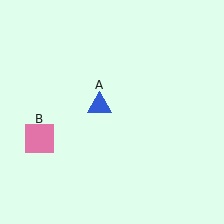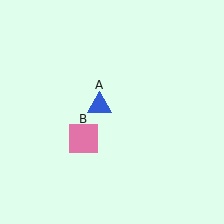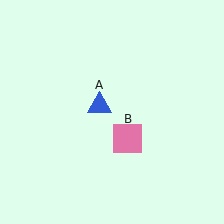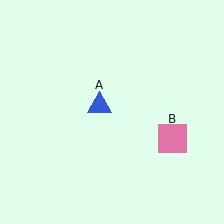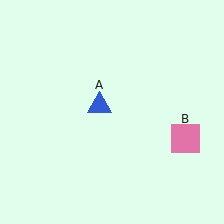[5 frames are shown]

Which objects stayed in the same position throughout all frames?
Blue triangle (object A) remained stationary.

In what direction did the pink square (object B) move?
The pink square (object B) moved right.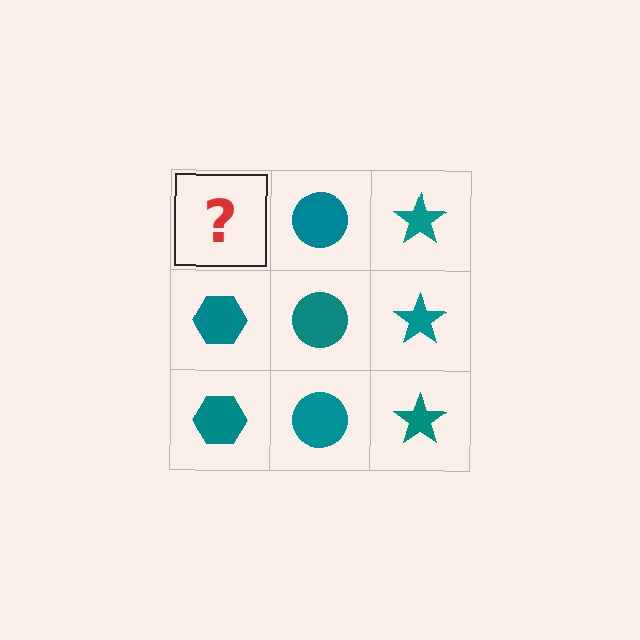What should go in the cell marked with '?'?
The missing cell should contain a teal hexagon.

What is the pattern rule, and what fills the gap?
The rule is that each column has a consistent shape. The gap should be filled with a teal hexagon.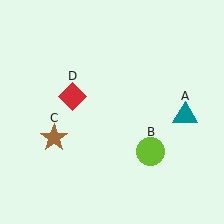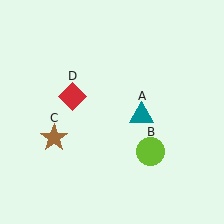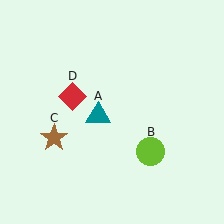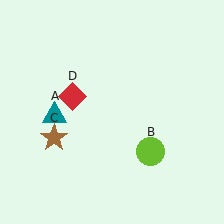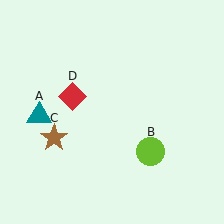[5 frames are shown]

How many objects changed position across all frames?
1 object changed position: teal triangle (object A).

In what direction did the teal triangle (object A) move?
The teal triangle (object A) moved left.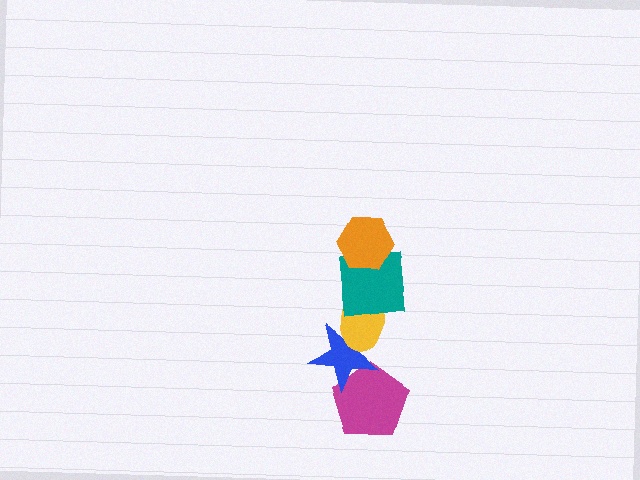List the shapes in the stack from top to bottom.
From top to bottom: the orange hexagon, the teal square, the yellow ellipse, the blue star, the magenta pentagon.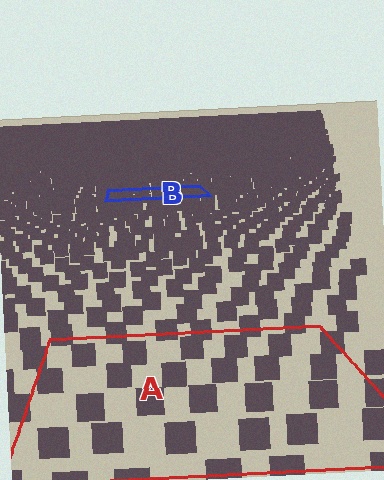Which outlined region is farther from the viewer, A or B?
Region B is farther from the viewer — the texture elements inside it appear smaller and more densely packed.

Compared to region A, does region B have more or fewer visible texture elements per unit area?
Region B has more texture elements per unit area — they are packed more densely because it is farther away.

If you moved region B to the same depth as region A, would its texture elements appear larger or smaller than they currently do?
They would appear larger. At a closer depth, the same texture elements are projected at a bigger on-screen size.